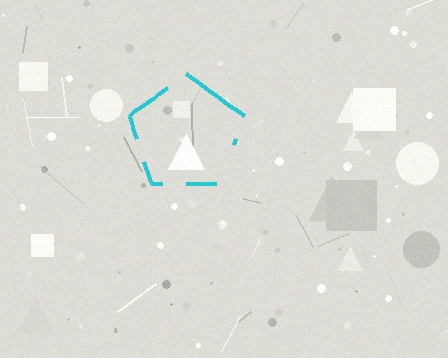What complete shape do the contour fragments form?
The contour fragments form a pentagon.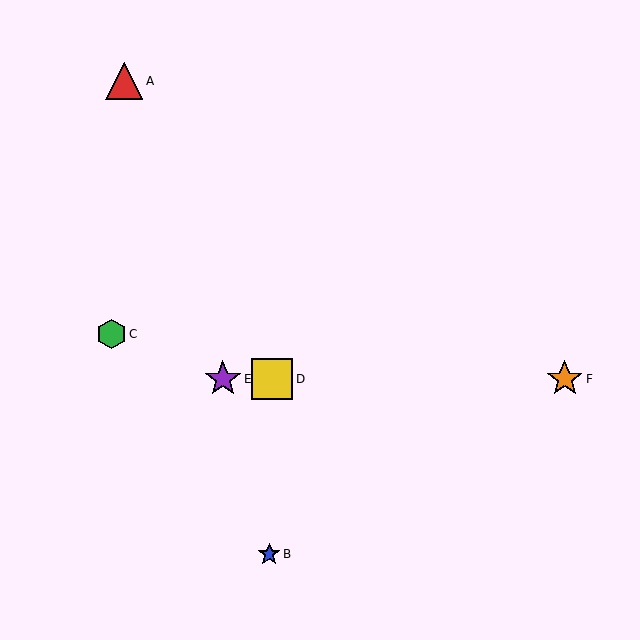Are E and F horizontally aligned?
Yes, both are at y≈379.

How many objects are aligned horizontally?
3 objects (D, E, F) are aligned horizontally.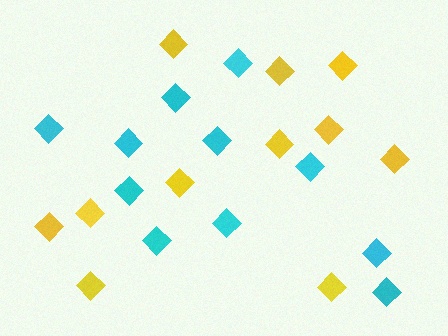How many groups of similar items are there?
There are 2 groups: one group of cyan diamonds (11) and one group of yellow diamonds (11).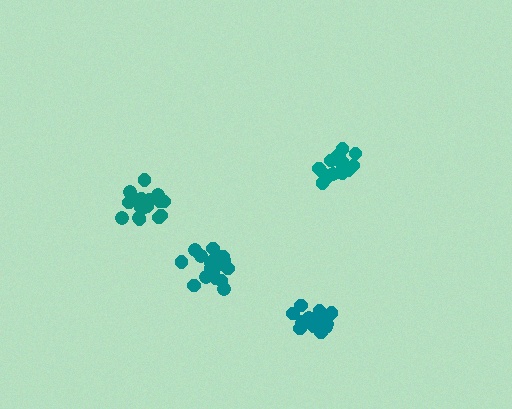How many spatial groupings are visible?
There are 4 spatial groupings.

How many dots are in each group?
Group 1: 19 dots, Group 2: 16 dots, Group 3: 19 dots, Group 4: 18 dots (72 total).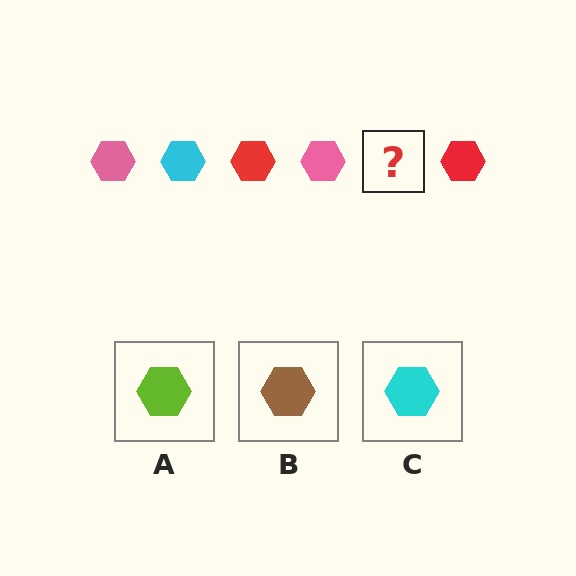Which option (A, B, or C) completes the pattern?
C.